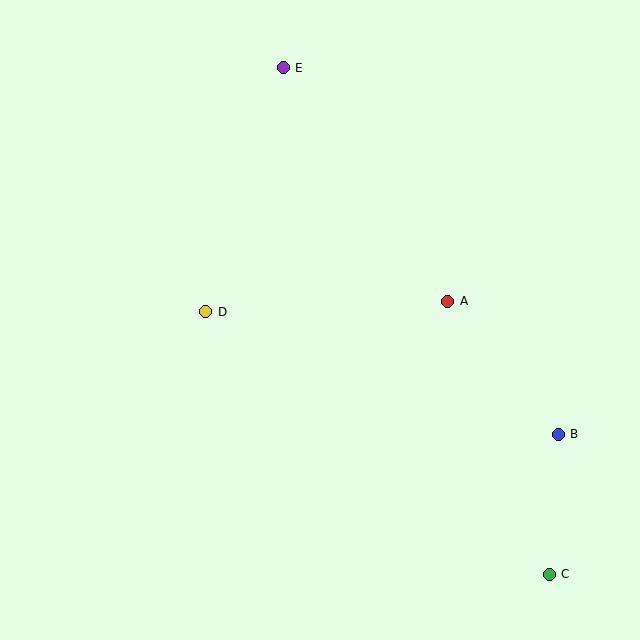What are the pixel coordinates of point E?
Point E is at (283, 68).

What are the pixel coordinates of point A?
Point A is at (448, 301).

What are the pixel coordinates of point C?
Point C is at (549, 574).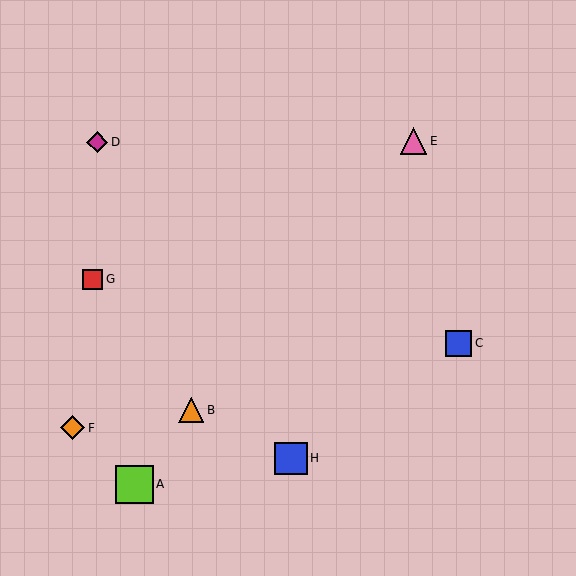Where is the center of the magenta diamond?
The center of the magenta diamond is at (97, 142).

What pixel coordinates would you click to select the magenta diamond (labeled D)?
Click at (97, 142) to select the magenta diamond D.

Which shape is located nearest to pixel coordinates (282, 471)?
The blue square (labeled H) at (291, 458) is nearest to that location.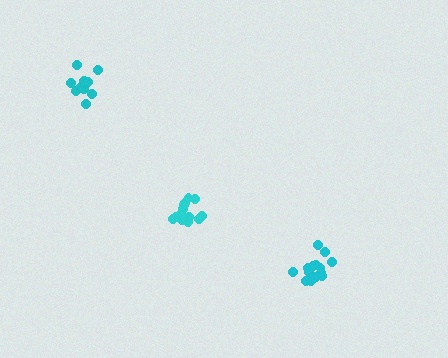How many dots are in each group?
Group 1: 14 dots, Group 2: 13 dots, Group 3: 10 dots (37 total).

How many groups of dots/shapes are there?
There are 3 groups.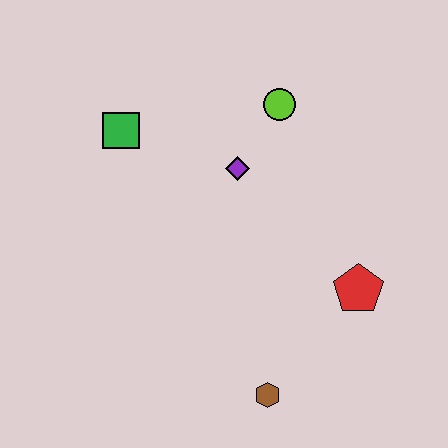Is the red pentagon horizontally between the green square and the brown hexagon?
No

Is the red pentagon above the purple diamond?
No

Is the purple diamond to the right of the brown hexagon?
No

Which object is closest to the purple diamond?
The lime circle is closest to the purple diamond.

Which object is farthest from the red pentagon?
The green square is farthest from the red pentagon.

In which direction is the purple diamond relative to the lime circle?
The purple diamond is below the lime circle.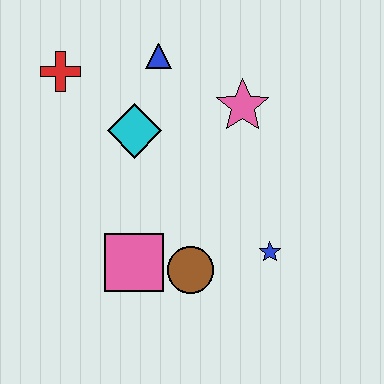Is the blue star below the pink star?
Yes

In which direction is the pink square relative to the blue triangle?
The pink square is below the blue triangle.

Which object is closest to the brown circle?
The pink square is closest to the brown circle.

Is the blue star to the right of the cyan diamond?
Yes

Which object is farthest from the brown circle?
The red cross is farthest from the brown circle.